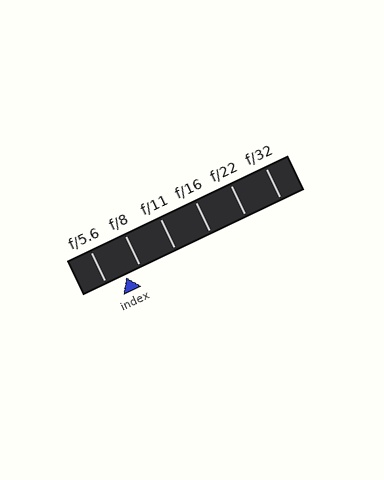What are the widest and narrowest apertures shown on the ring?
The widest aperture shown is f/5.6 and the narrowest is f/32.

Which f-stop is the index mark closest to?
The index mark is closest to f/8.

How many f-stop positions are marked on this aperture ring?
There are 6 f-stop positions marked.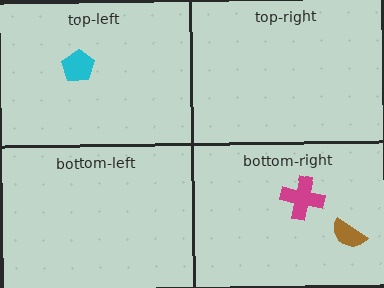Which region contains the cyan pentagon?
The top-left region.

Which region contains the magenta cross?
The bottom-right region.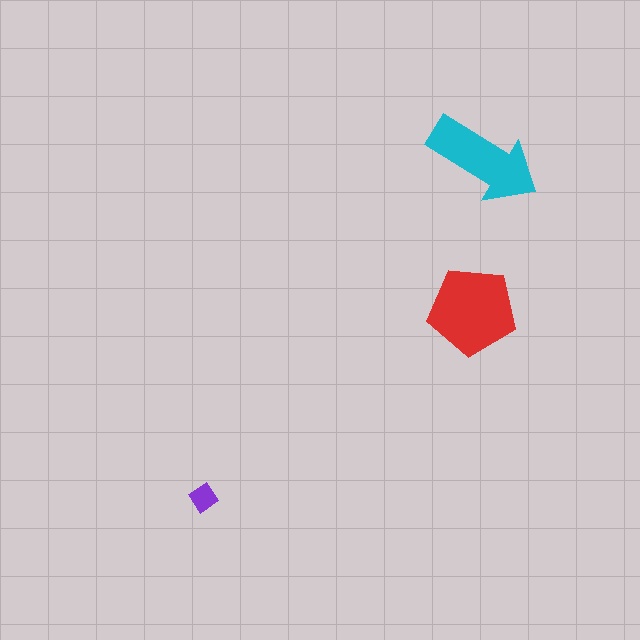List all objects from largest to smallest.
The red pentagon, the cyan arrow, the purple diamond.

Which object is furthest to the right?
The cyan arrow is rightmost.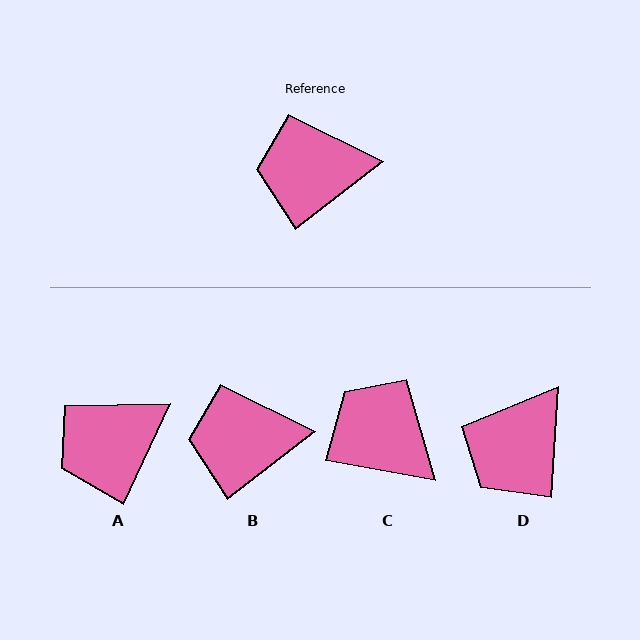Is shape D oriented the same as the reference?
No, it is off by about 48 degrees.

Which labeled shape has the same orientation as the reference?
B.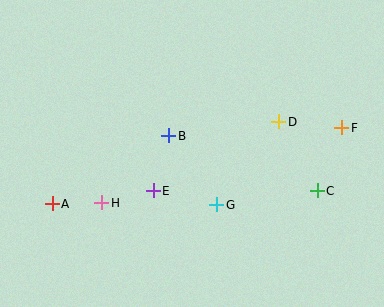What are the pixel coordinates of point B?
Point B is at (169, 136).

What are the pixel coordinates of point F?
Point F is at (342, 128).